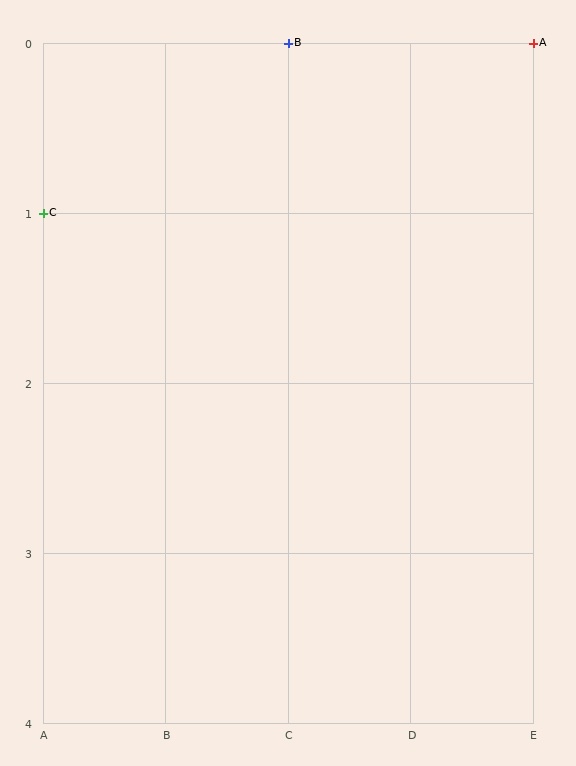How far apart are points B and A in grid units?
Points B and A are 2 columns apart.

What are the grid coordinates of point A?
Point A is at grid coordinates (E, 0).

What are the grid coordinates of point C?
Point C is at grid coordinates (A, 1).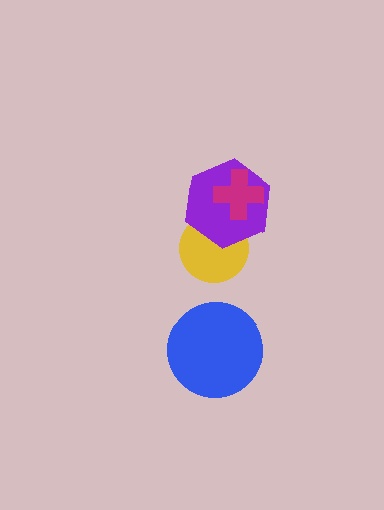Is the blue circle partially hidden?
No, no other shape covers it.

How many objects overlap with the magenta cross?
1 object overlaps with the magenta cross.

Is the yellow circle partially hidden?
Yes, it is partially covered by another shape.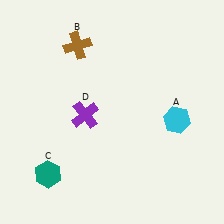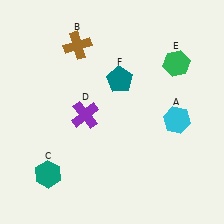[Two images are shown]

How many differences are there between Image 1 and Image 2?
There are 2 differences between the two images.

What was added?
A green hexagon (E), a teal pentagon (F) were added in Image 2.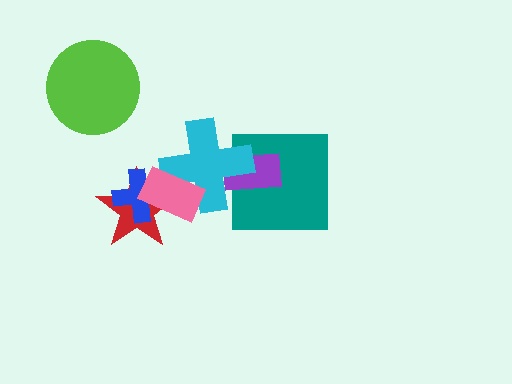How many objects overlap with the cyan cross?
3 objects overlap with the cyan cross.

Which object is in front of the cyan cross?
The pink rectangle is in front of the cyan cross.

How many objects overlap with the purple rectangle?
2 objects overlap with the purple rectangle.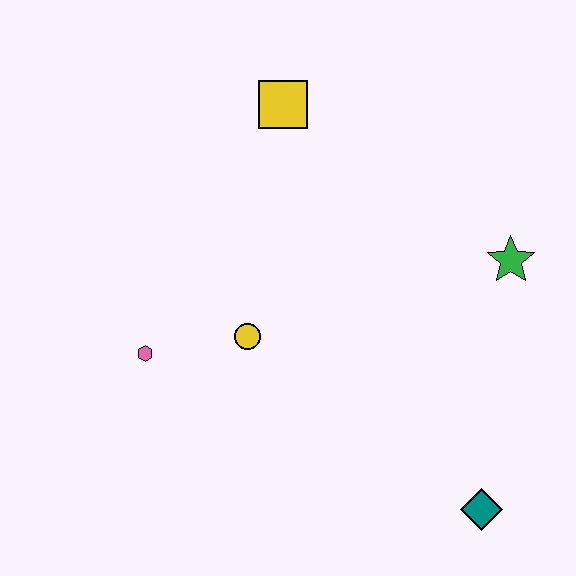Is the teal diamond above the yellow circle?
No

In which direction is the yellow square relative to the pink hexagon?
The yellow square is above the pink hexagon.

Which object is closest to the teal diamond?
The green star is closest to the teal diamond.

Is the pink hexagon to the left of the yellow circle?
Yes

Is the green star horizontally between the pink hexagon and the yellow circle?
No